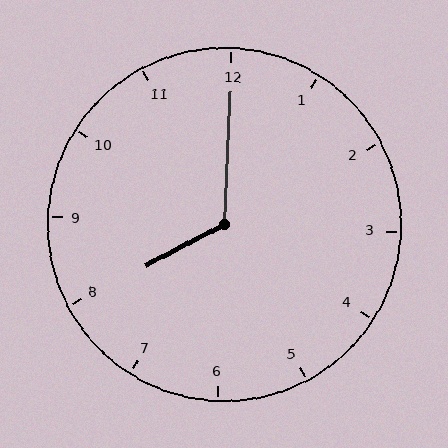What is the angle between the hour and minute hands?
Approximately 120 degrees.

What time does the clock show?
8:00.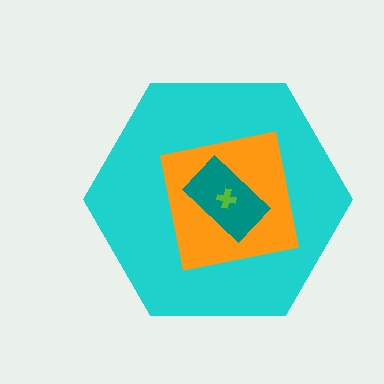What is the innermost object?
The lime cross.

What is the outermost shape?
The cyan hexagon.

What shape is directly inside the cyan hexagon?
The orange square.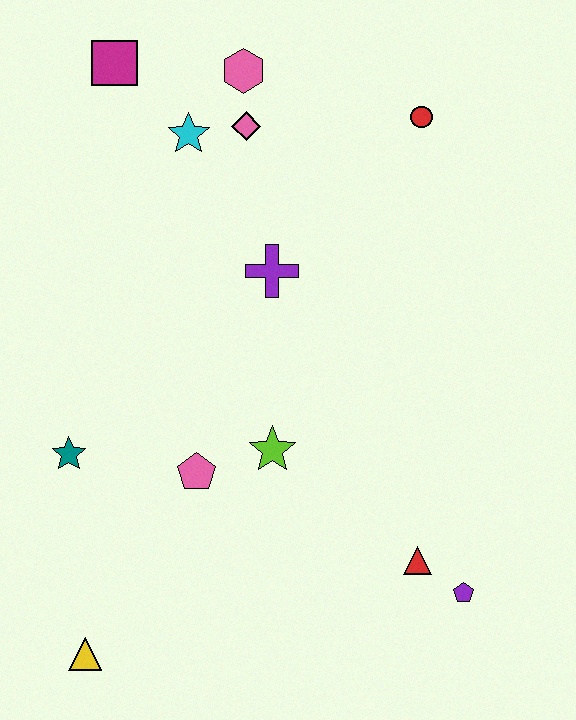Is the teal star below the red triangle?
No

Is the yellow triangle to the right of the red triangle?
No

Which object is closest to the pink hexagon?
The pink diamond is closest to the pink hexagon.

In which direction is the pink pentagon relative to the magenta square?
The pink pentagon is below the magenta square.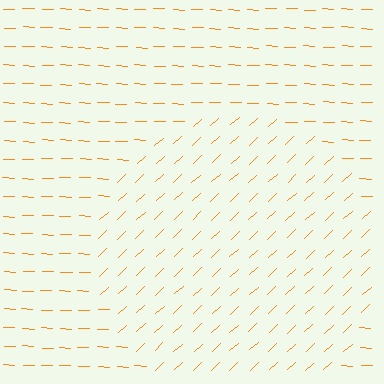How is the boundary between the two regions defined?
The boundary is defined purely by a change in line orientation (approximately 45 degrees difference). All lines are the same color and thickness.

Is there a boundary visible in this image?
Yes, there is a texture boundary formed by a change in line orientation.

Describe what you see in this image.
The image is filled with small orange line segments. A circle region in the image has lines oriented differently from the surrounding lines, creating a visible texture boundary.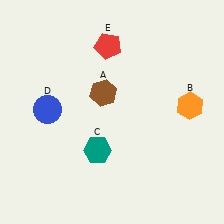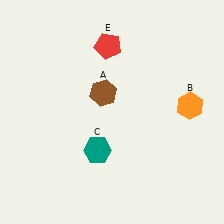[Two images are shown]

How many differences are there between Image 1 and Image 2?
There is 1 difference between the two images.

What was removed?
The blue circle (D) was removed in Image 2.